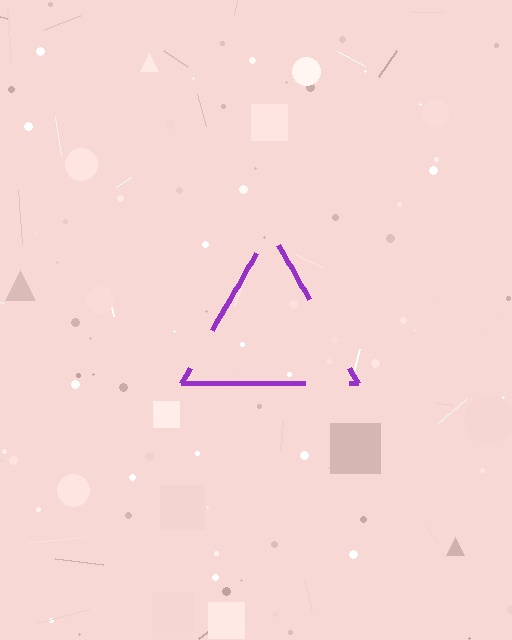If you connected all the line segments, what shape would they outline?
They would outline a triangle.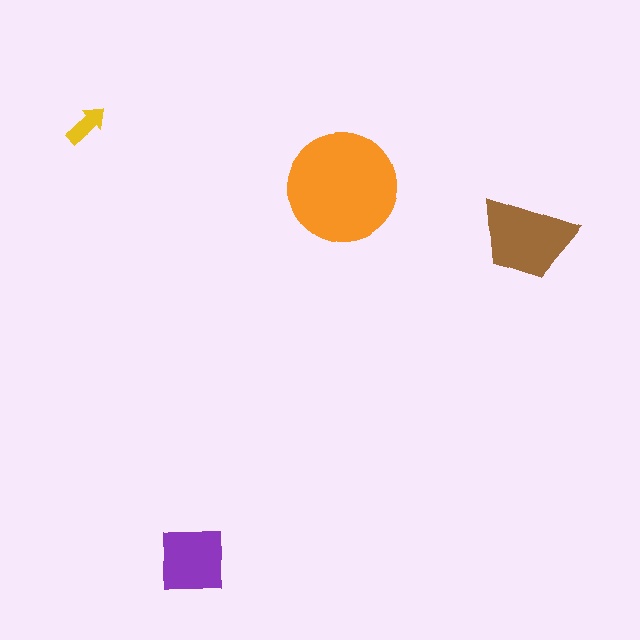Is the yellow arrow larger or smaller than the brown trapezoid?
Smaller.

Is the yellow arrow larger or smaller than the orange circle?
Smaller.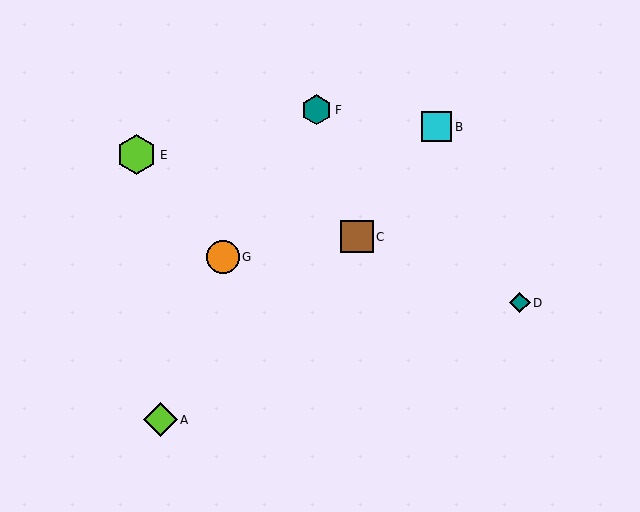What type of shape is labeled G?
Shape G is an orange circle.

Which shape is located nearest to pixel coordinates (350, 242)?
The brown square (labeled C) at (357, 237) is nearest to that location.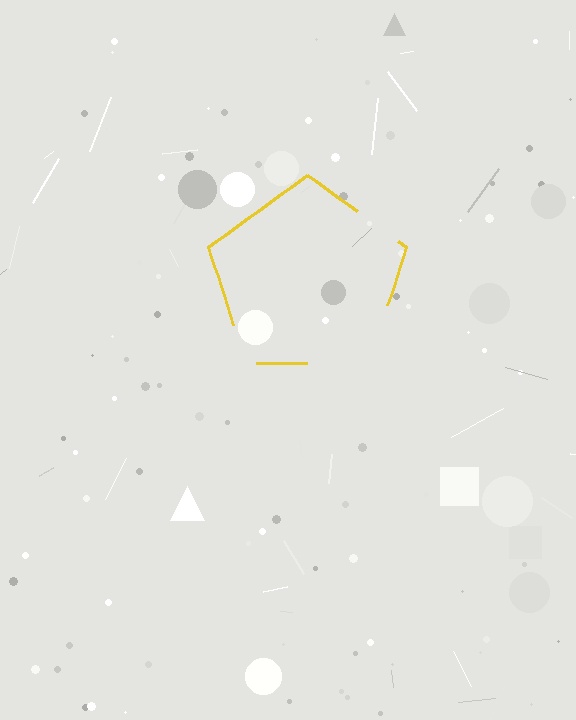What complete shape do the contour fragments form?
The contour fragments form a pentagon.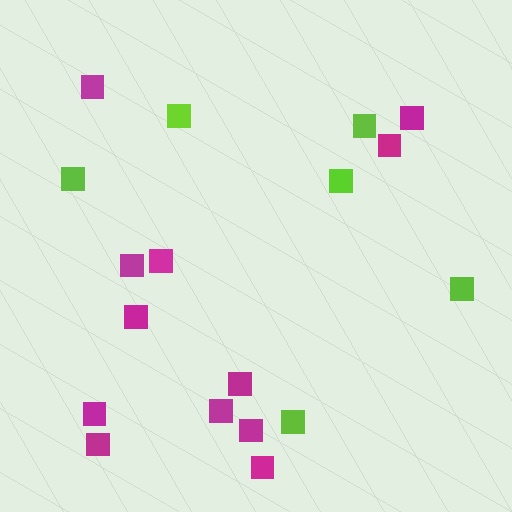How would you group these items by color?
There are 2 groups: one group of magenta squares (12) and one group of lime squares (6).